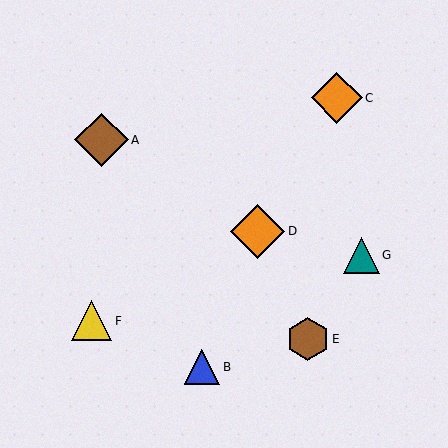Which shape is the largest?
The orange diamond (labeled D) is the largest.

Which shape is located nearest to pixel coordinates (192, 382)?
The blue triangle (labeled B) at (202, 367) is nearest to that location.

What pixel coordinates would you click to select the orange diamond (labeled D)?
Click at (258, 232) to select the orange diamond D.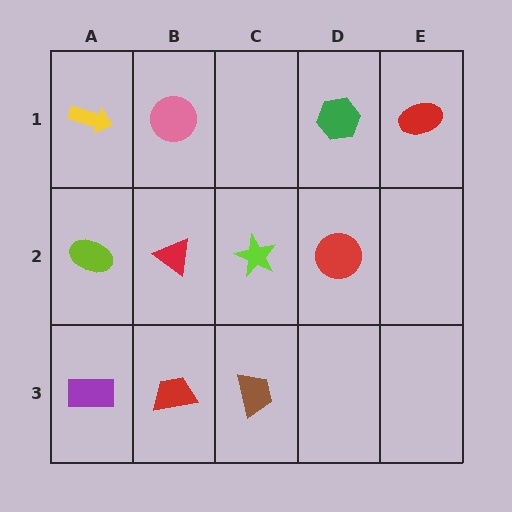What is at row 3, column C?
A brown trapezoid.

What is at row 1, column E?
A red ellipse.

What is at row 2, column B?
A red triangle.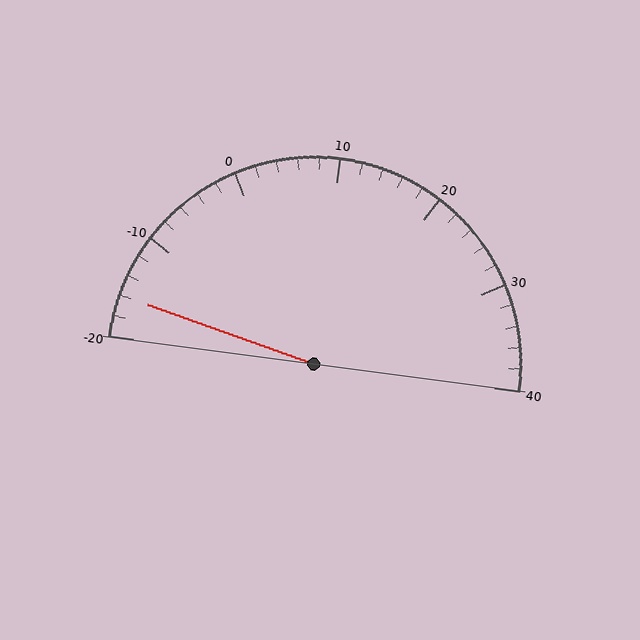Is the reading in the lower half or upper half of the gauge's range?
The reading is in the lower half of the range (-20 to 40).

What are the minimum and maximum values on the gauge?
The gauge ranges from -20 to 40.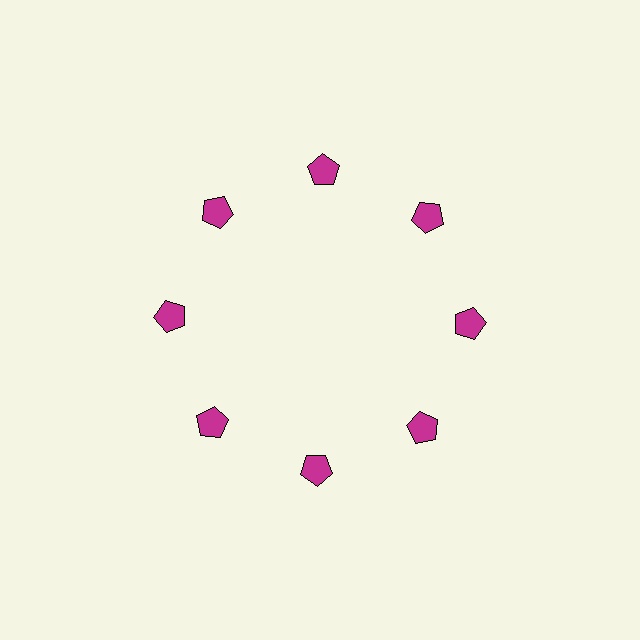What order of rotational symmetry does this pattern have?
This pattern has 8-fold rotational symmetry.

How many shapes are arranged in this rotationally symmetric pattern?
There are 8 shapes, arranged in 8 groups of 1.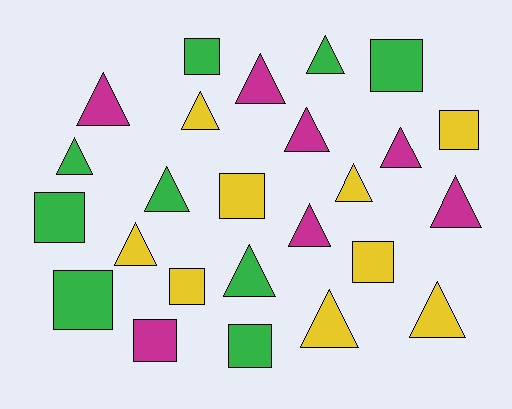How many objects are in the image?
There are 25 objects.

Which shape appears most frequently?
Triangle, with 15 objects.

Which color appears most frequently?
Yellow, with 9 objects.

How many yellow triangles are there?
There are 5 yellow triangles.